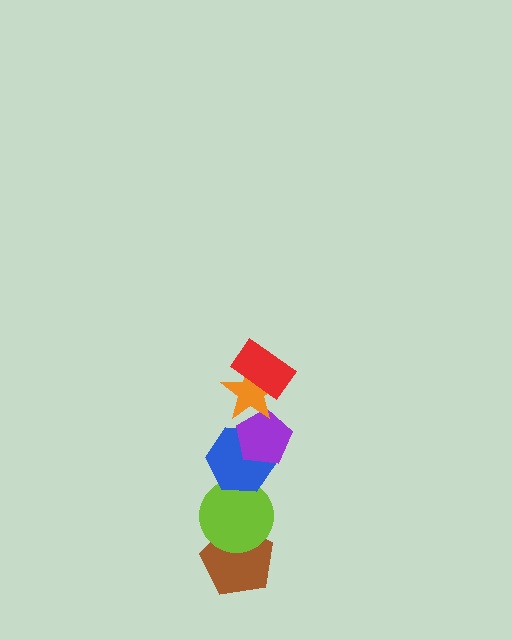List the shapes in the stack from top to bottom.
From top to bottom: the red rectangle, the orange star, the purple pentagon, the blue hexagon, the lime circle, the brown pentagon.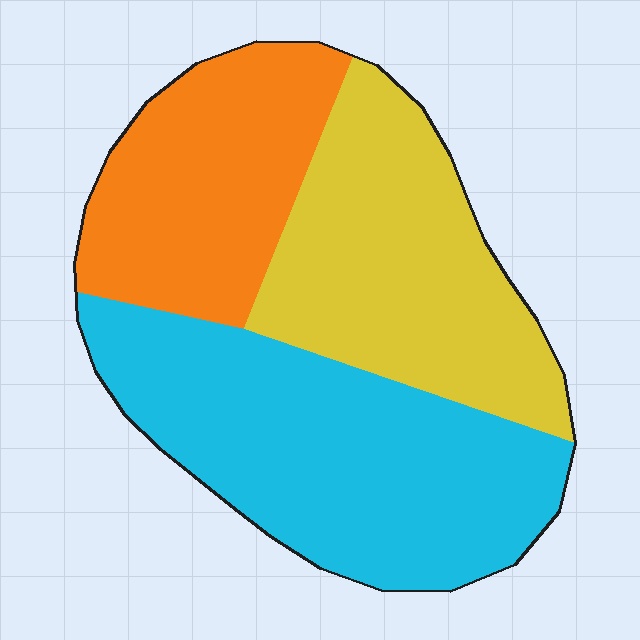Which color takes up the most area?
Cyan, at roughly 40%.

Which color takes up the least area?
Orange, at roughly 25%.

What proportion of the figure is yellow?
Yellow takes up between a sixth and a third of the figure.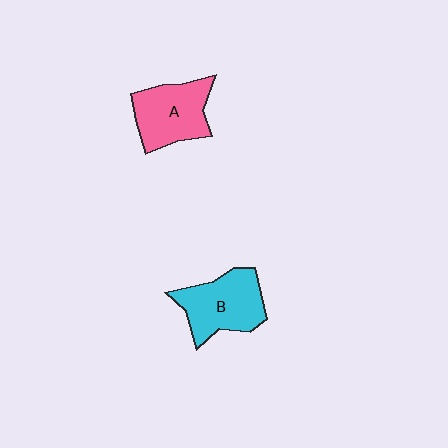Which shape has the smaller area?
Shape A (pink).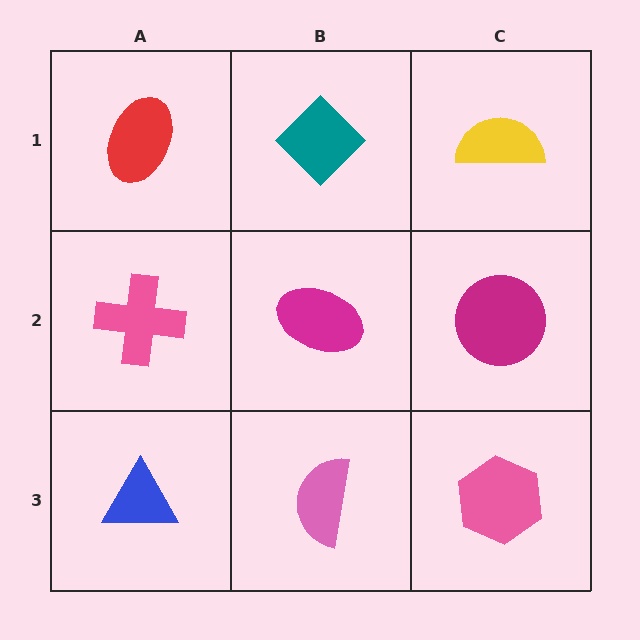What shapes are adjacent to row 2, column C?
A yellow semicircle (row 1, column C), a pink hexagon (row 3, column C), a magenta ellipse (row 2, column B).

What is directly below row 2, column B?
A pink semicircle.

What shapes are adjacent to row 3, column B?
A magenta ellipse (row 2, column B), a blue triangle (row 3, column A), a pink hexagon (row 3, column C).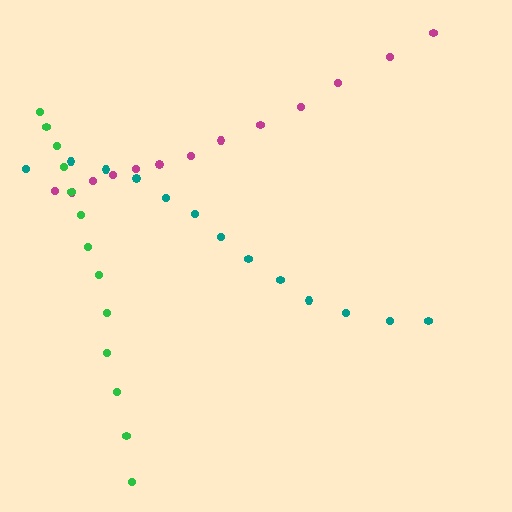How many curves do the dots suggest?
There are 3 distinct paths.